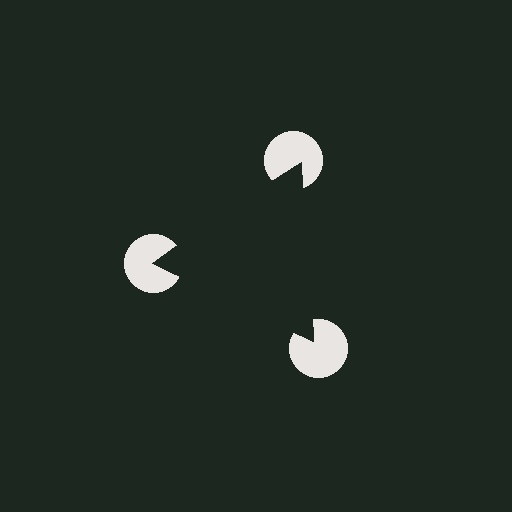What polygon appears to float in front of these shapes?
An illusory triangle — its edges are inferred from the aligned wedge cuts in the pac-man discs, not physically drawn.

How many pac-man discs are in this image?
There are 3 — one at each vertex of the illusory triangle.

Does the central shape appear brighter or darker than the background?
It typically appears slightly darker than the background, even though no actual brightness change is drawn.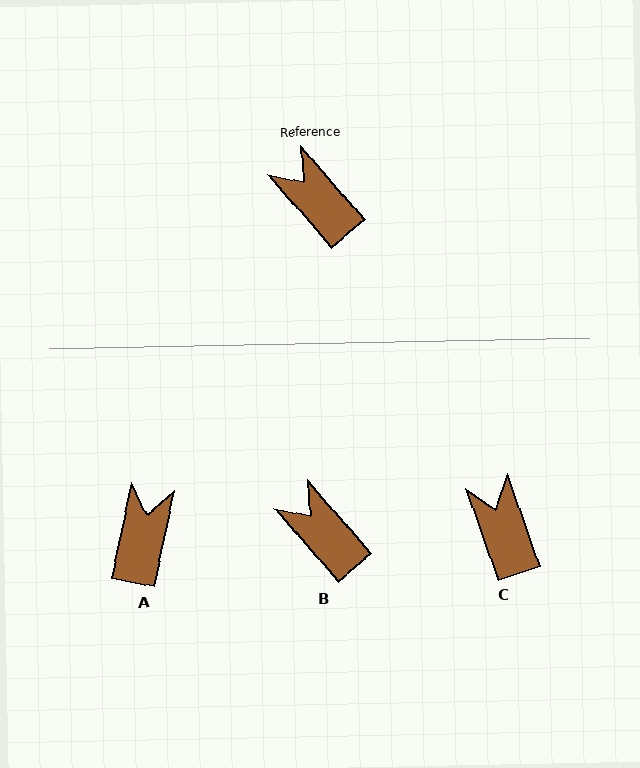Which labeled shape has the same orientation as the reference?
B.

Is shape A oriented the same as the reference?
No, it is off by about 53 degrees.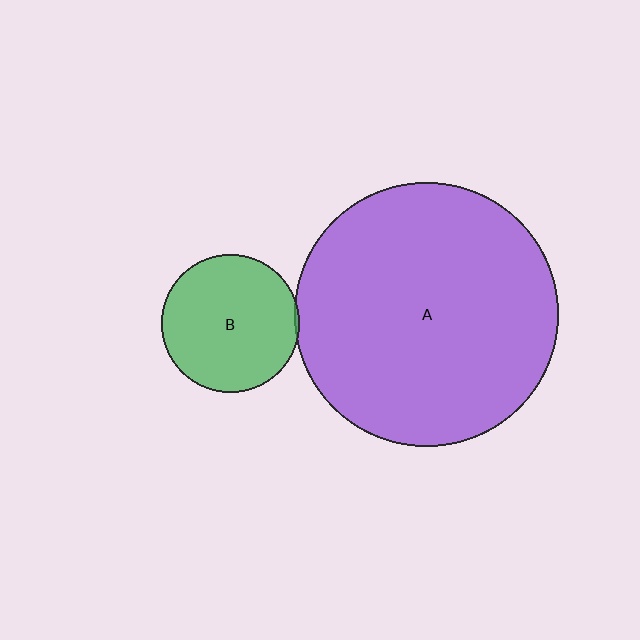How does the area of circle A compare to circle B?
Approximately 3.7 times.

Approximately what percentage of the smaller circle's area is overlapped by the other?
Approximately 5%.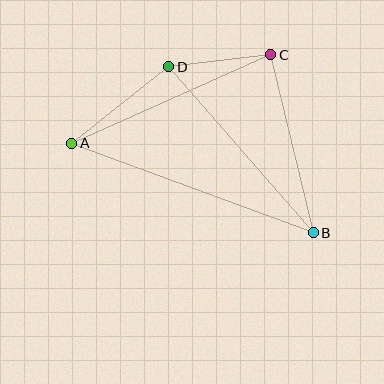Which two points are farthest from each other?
Points A and B are farthest from each other.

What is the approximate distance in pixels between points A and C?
The distance between A and C is approximately 218 pixels.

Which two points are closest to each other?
Points C and D are closest to each other.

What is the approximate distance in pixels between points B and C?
The distance between B and C is approximately 183 pixels.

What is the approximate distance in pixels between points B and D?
The distance between B and D is approximately 220 pixels.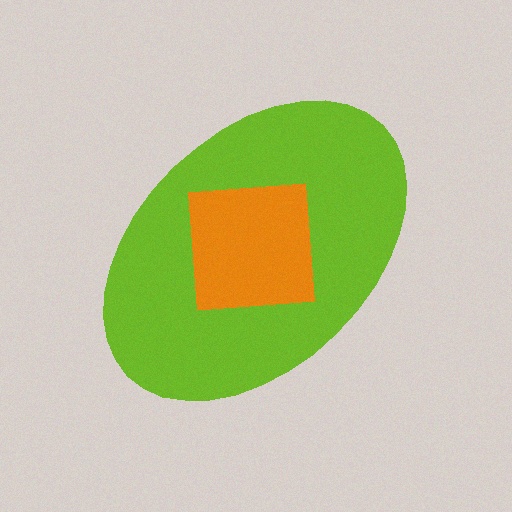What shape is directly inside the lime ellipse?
The orange square.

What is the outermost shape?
The lime ellipse.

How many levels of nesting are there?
2.